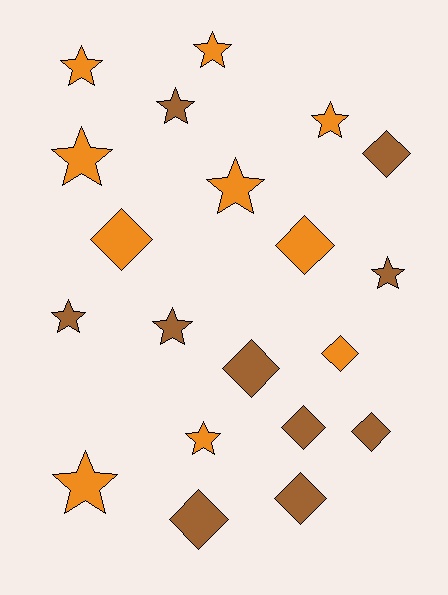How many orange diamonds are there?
There are 3 orange diamonds.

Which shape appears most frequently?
Star, with 11 objects.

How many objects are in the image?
There are 20 objects.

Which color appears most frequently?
Orange, with 10 objects.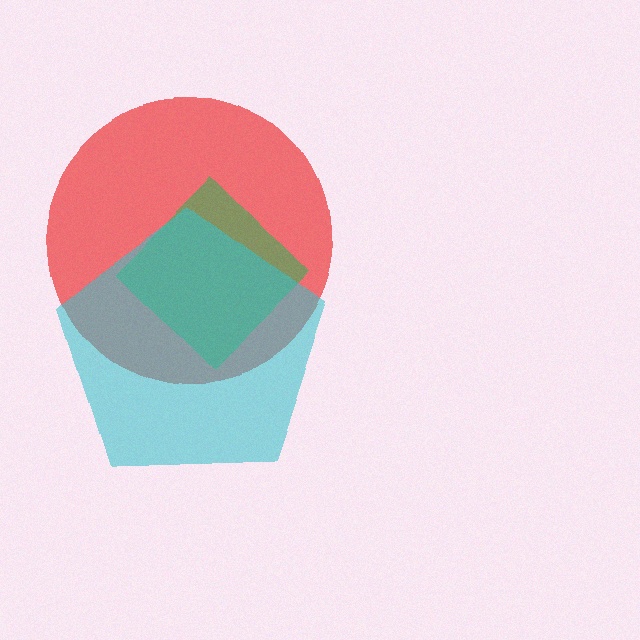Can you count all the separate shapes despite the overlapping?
Yes, there are 3 separate shapes.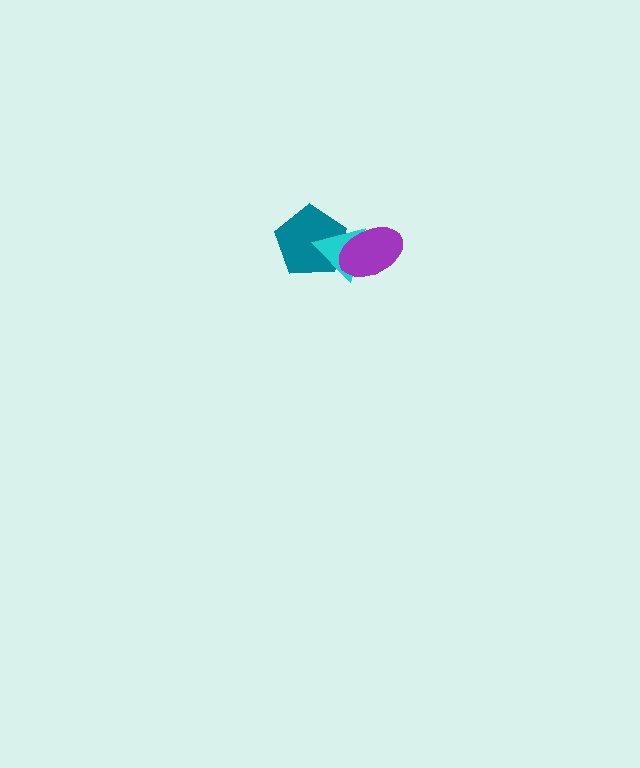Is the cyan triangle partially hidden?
Yes, it is partially covered by another shape.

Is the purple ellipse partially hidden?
No, no other shape covers it.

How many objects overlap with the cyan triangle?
2 objects overlap with the cyan triangle.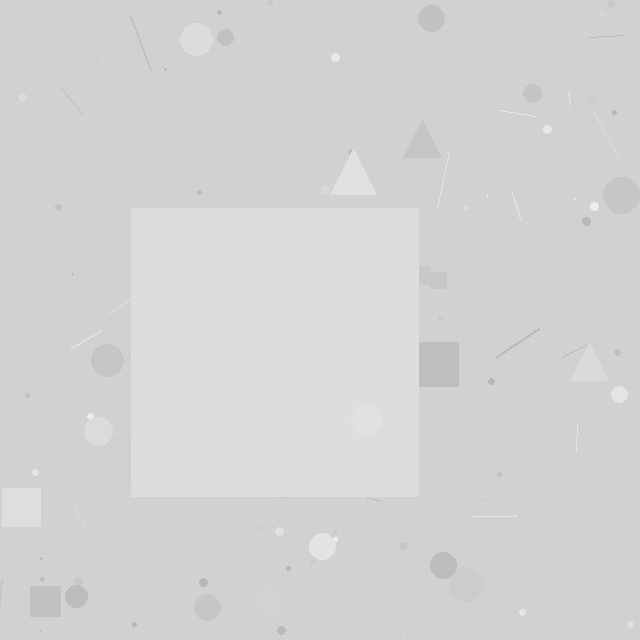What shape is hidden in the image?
A square is hidden in the image.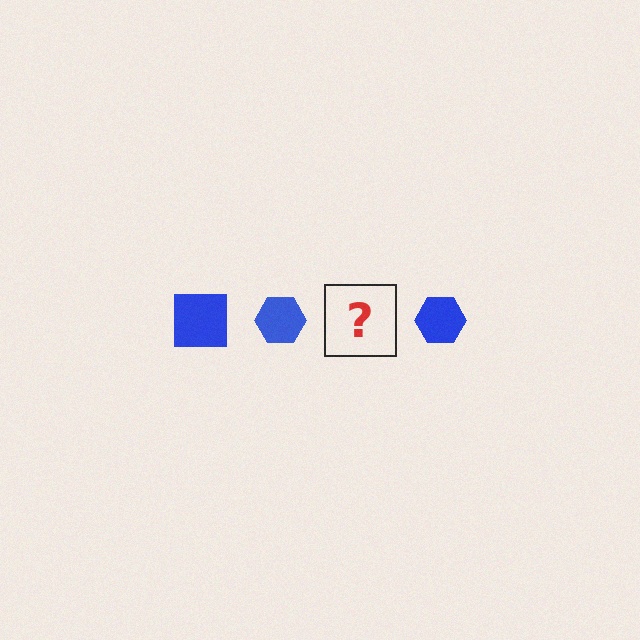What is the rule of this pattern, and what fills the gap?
The rule is that the pattern cycles through square, hexagon shapes in blue. The gap should be filled with a blue square.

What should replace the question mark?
The question mark should be replaced with a blue square.